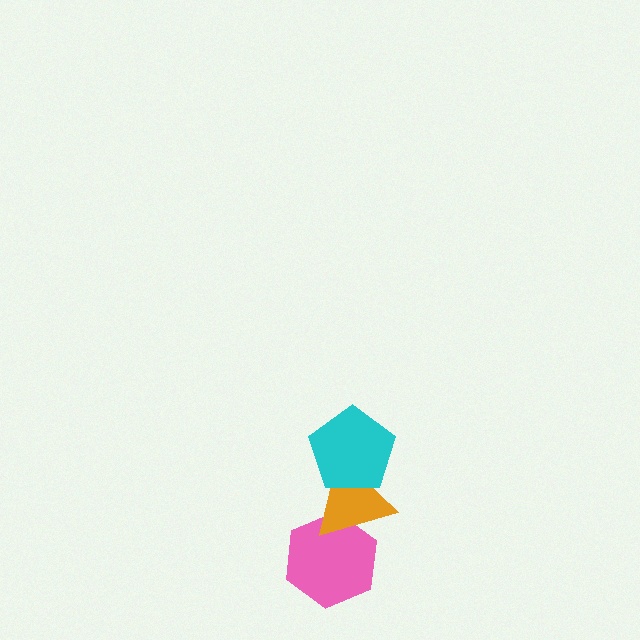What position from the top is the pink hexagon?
The pink hexagon is 3rd from the top.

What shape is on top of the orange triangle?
The cyan pentagon is on top of the orange triangle.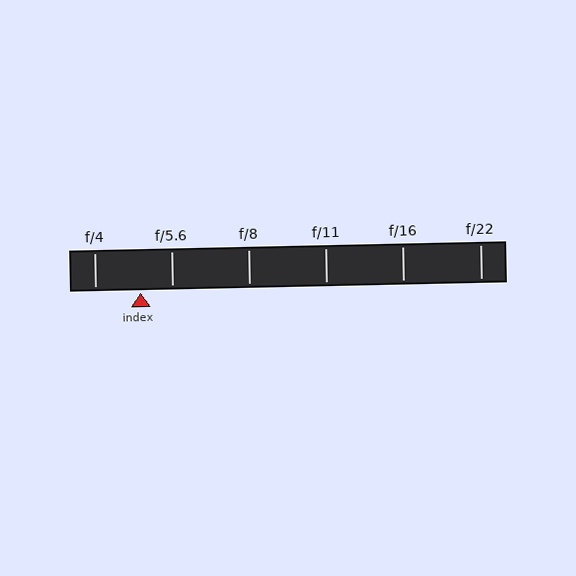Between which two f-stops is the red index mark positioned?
The index mark is between f/4 and f/5.6.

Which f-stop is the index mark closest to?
The index mark is closest to f/5.6.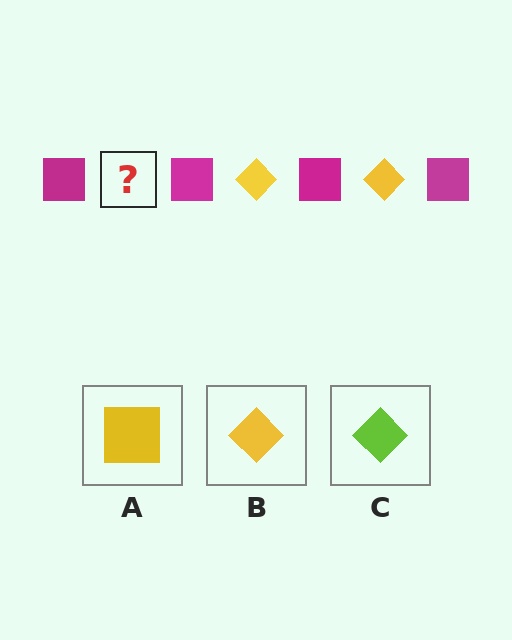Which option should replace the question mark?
Option B.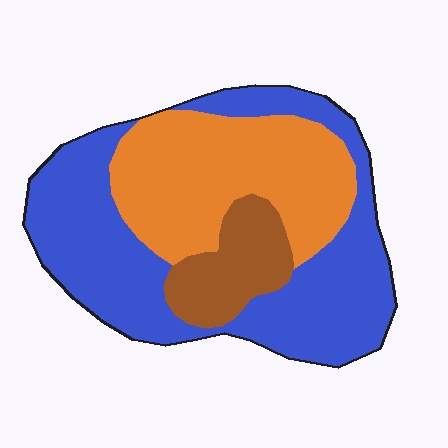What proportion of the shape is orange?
Orange covers around 35% of the shape.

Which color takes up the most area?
Blue, at roughly 50%.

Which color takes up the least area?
Brown, at roughly 15%.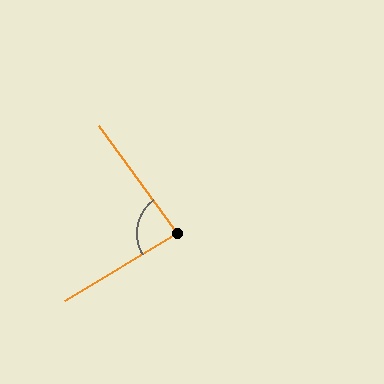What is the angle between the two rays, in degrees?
Approximately 85 degrees.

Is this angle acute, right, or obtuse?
It is acute.